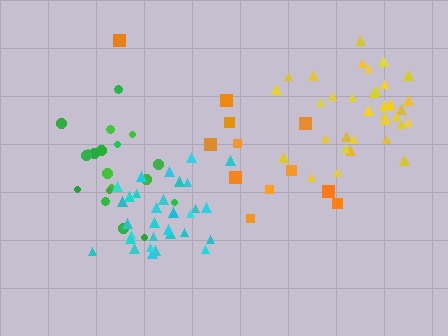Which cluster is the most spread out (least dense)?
Orange.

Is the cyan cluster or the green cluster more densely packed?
Cyan.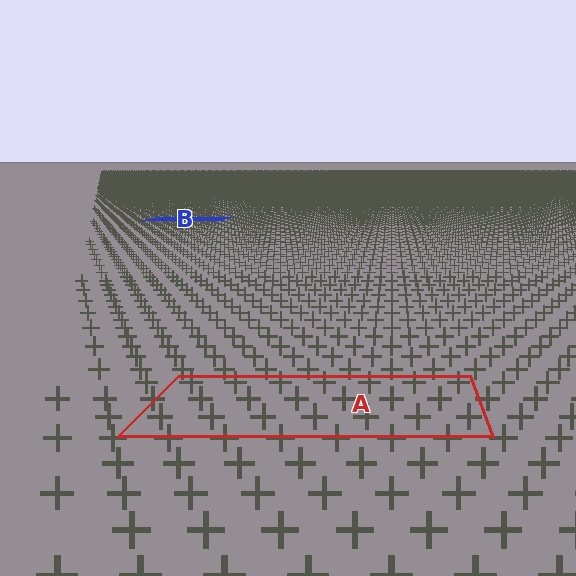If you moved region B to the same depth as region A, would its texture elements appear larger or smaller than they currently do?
They would appear larger. At a closer depth, the same texture elements are projected at a bigger on-screen size.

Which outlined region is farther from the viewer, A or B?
Region B is farther from the viewer — the texture elements inside it appear smaller and more densely packed.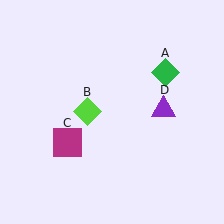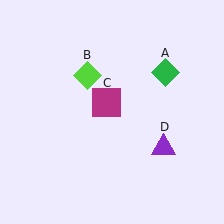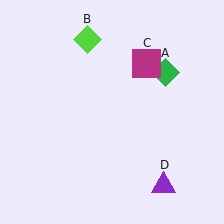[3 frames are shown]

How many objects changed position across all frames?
3 objects changed position: lime diamond (object B), magenta square (object C), purple triangle (object D).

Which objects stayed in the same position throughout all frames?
Green diamond (object A) remained stationary.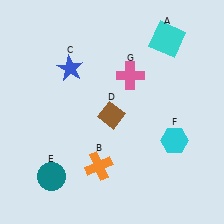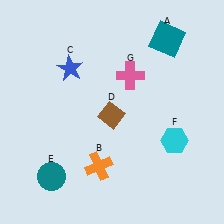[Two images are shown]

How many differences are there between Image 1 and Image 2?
There is 1 difference between the two images.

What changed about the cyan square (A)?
In Image 1, A is cyan. In Image 2, it changed to teal.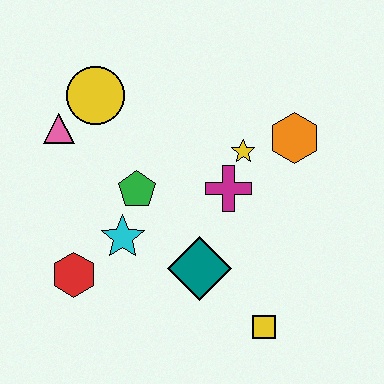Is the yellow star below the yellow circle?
Yes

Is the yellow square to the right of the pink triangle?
Yes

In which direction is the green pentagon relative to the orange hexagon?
The green pentagon is to the left of the orange hexagon.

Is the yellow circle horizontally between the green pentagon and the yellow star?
No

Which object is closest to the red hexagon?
The cyan star is closest to the red hexagon.